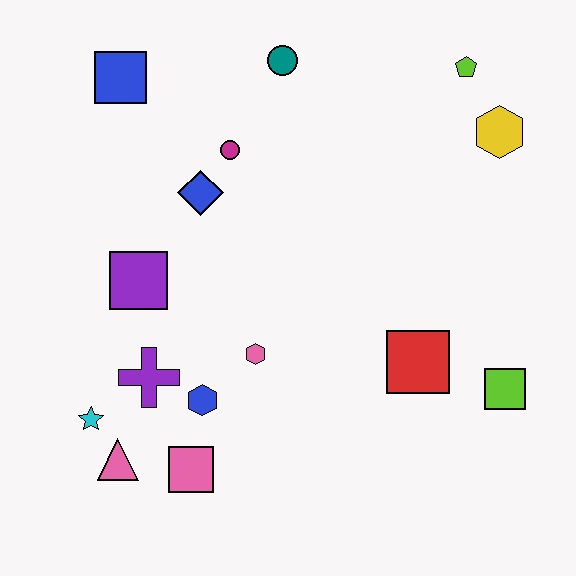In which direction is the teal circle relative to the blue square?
The teal circle is to the right of the blue square.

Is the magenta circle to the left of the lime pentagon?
Yes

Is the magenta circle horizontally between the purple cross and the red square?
Yes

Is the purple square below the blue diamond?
Yes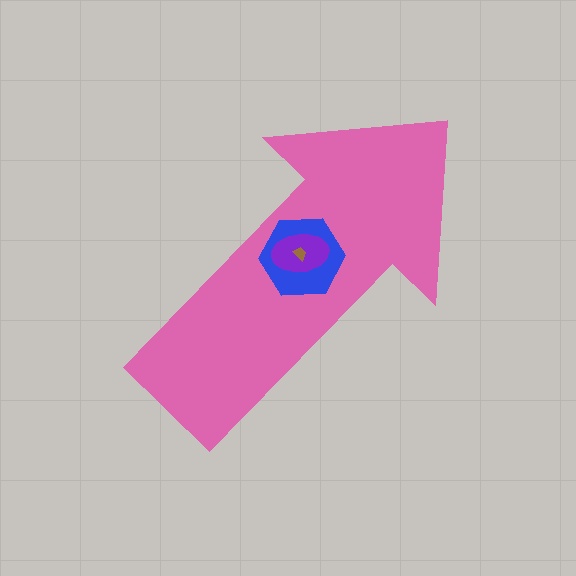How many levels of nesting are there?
4.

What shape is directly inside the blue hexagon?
The purple ellipse.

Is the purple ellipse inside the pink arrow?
Yes.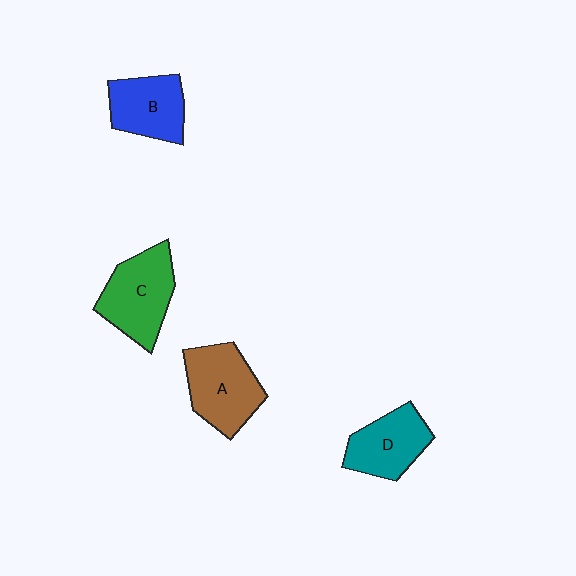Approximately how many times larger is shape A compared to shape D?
Approximately 1.2 times.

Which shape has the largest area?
Shape C (green).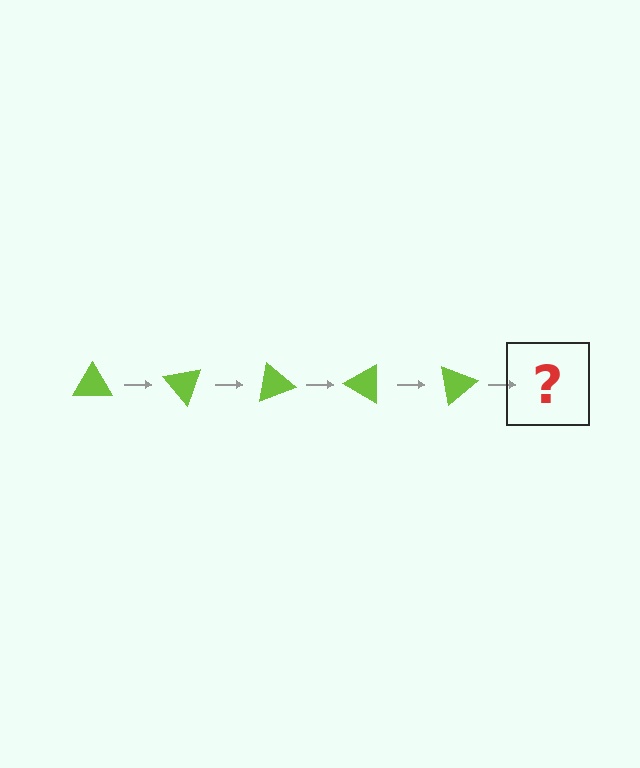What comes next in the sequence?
The next element should be a lime triangle rotated 250 degrees.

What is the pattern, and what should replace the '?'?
The pattern is that the triangle rotates 50 degrees each step. The '?' should be a lime triangle rotated 250 degrees.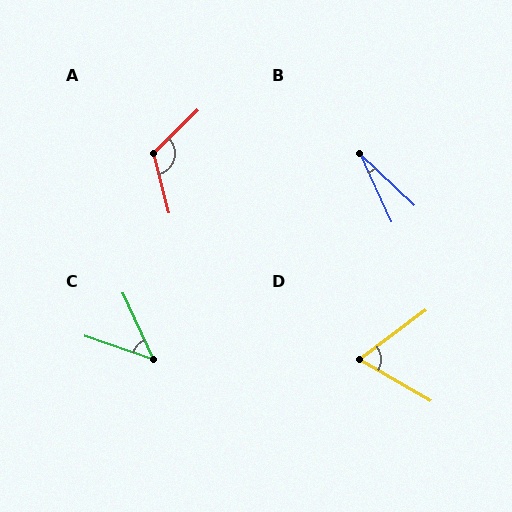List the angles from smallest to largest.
B (22°), C (47°), D (67°), A (120°).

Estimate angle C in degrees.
Approximately 47 degrees.